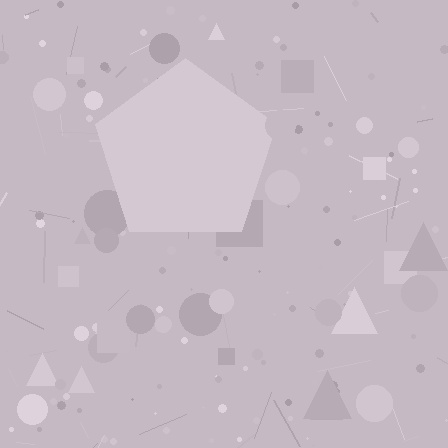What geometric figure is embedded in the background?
A pentagon is embedded in the background.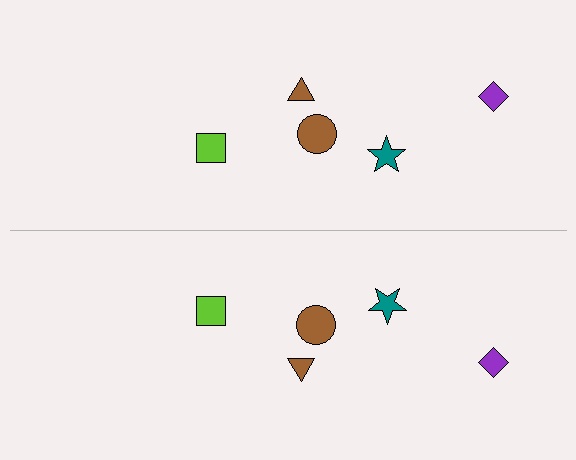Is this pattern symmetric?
Yes, this pattern has bilateral (reflection) symmetry.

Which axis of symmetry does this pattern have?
The pattern has a horizontal axis of symmetry running through the center of the image.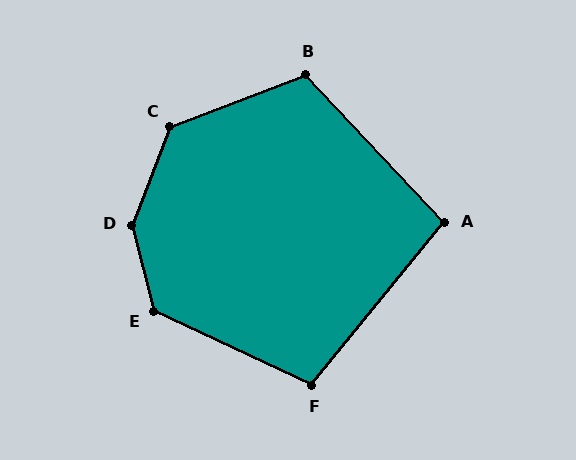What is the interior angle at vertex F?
Approximately 104 degrees (obtuse).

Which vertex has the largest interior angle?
D, at approximately 144 degrees.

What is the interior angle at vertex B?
Approximately 112 degrees (obtuse).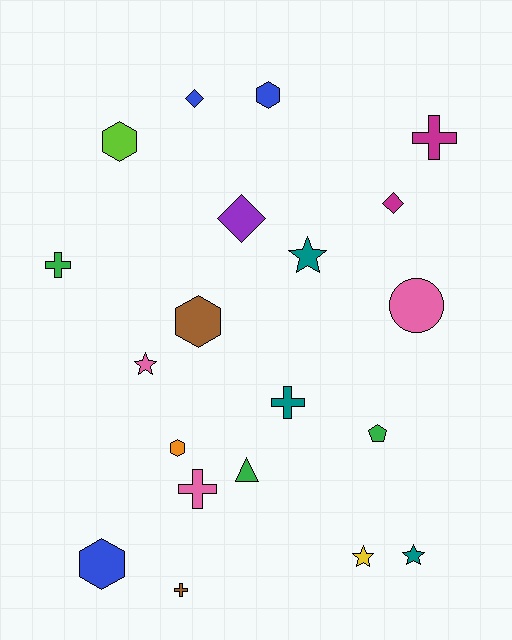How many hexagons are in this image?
There are 5 hexagons.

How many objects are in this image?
There are 20 objects.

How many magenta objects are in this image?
There are 2 magenta objects.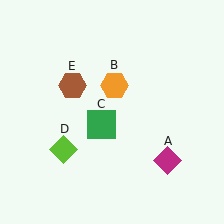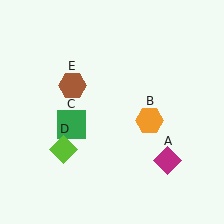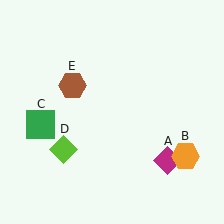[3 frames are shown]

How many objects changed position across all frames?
2 objects changed position: orange hexagon (object B), green square (object C).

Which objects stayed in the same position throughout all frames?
Magenta diamond (object A) and lime diamond (object D) and brown hexagon (object E) remained stationary.